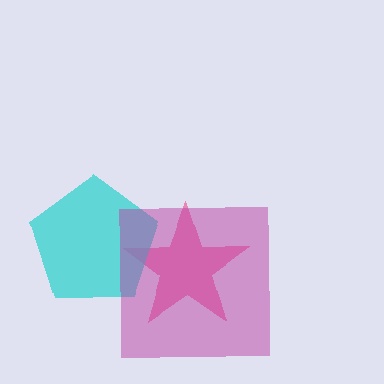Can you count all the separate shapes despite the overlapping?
Yes, there are 3 separate shapes.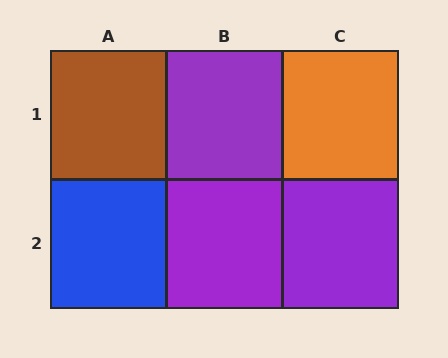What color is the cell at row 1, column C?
Orange.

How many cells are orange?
1 cell is orange.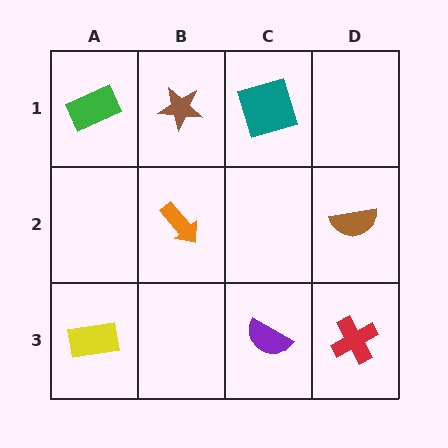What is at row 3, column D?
A red cross.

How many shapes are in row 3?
3 shapes.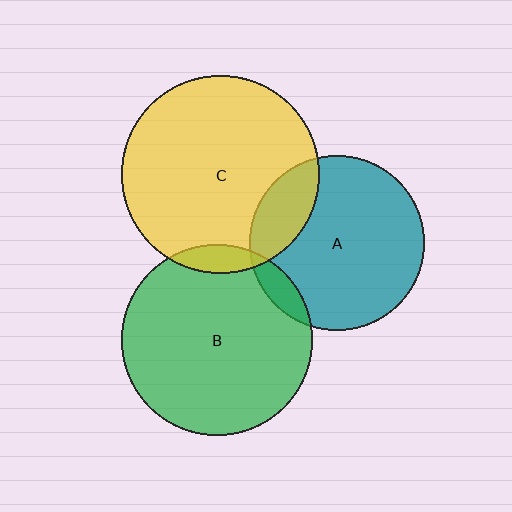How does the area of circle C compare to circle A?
Approximately 1.3 times.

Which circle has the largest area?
Circle C (yellow).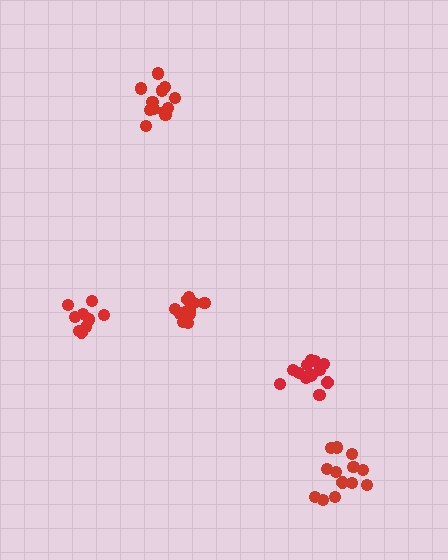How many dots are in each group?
Group 1: 11 dots, Group 2: 13 dots, Group 3: 9 dots, Group 4: 13 dots, Group 5: 13 dots (59 total).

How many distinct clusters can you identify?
There are 5 distinct clusters.